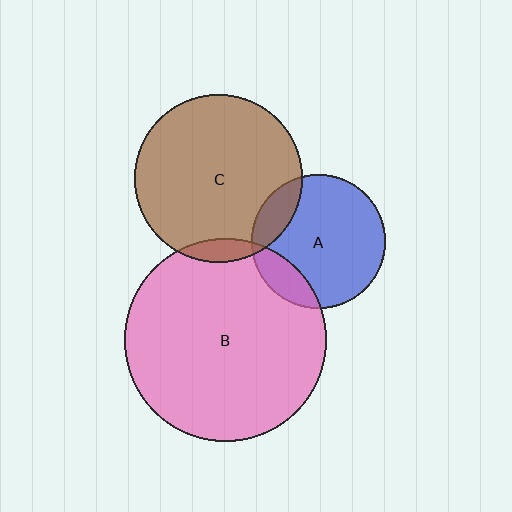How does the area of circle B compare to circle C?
Approximately 1.5 times.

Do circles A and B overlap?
Yes.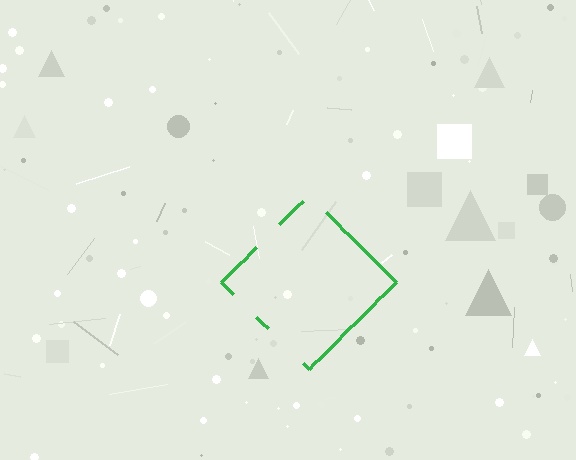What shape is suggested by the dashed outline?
The dashed outline suggests a diamond.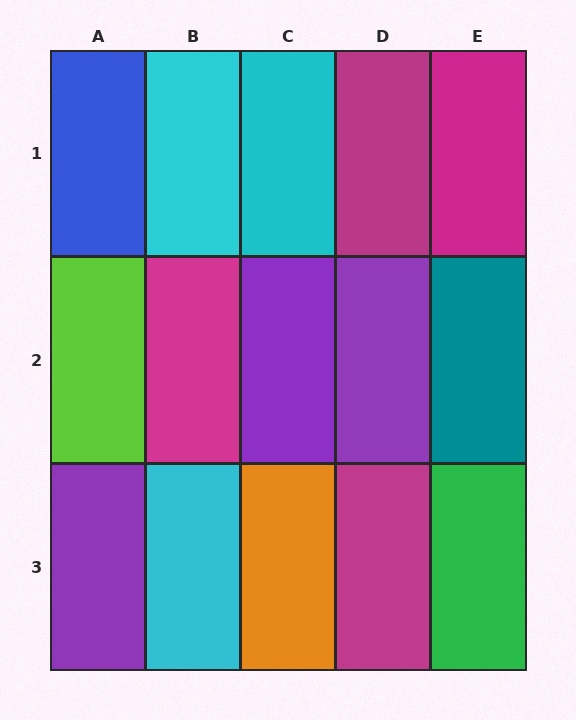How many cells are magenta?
4 cells are magenta.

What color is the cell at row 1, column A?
Blue.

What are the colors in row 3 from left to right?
Purple, cyan, orange, magenta, green.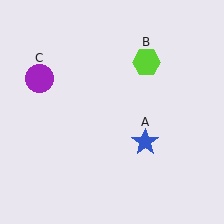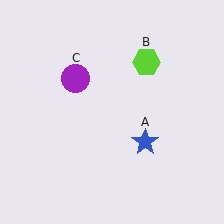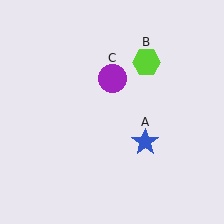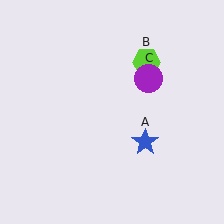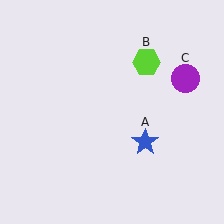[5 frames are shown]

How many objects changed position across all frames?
1 object changed position: purple circle (object C).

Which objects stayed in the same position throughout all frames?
Blue star (object A) and lime hexagon (object B) remained stationary.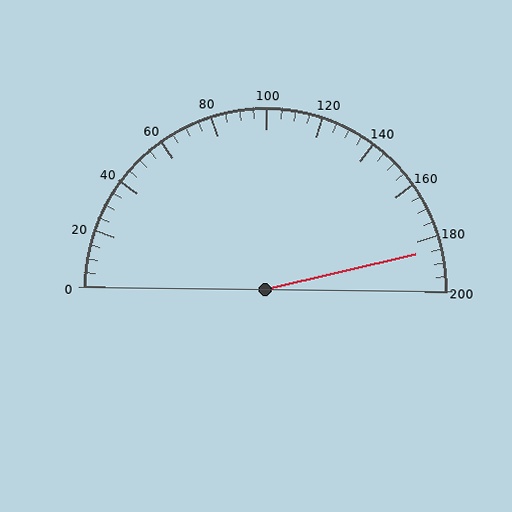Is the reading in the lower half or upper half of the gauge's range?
The reading is in the upper half of the range (0 to 200).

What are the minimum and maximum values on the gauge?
The gauge ranges from 0 to 200.